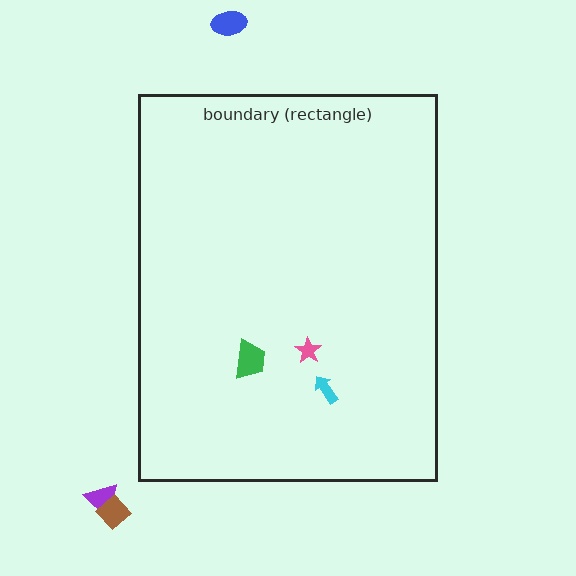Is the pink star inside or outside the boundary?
Inside.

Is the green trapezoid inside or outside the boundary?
Inside.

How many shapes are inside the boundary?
3 inside, 3 outside.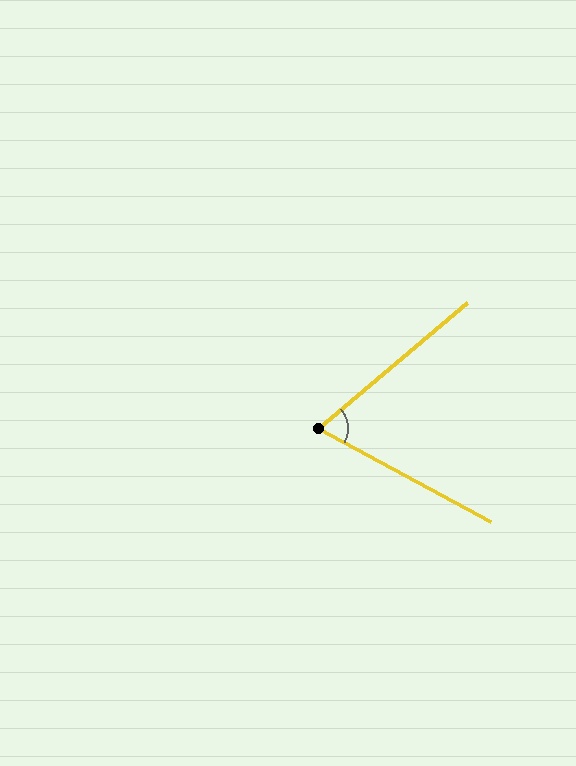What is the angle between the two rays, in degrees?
Approximately 68 degrees.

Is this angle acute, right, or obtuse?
It is acute.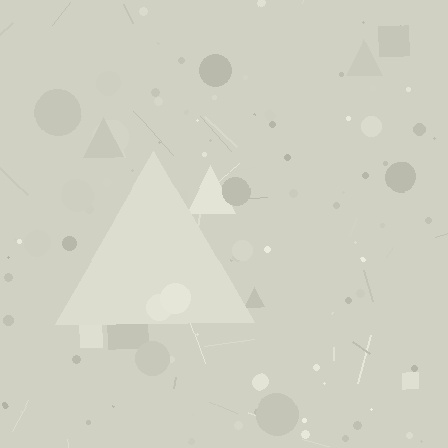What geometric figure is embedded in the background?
A triangle is embedded in the background.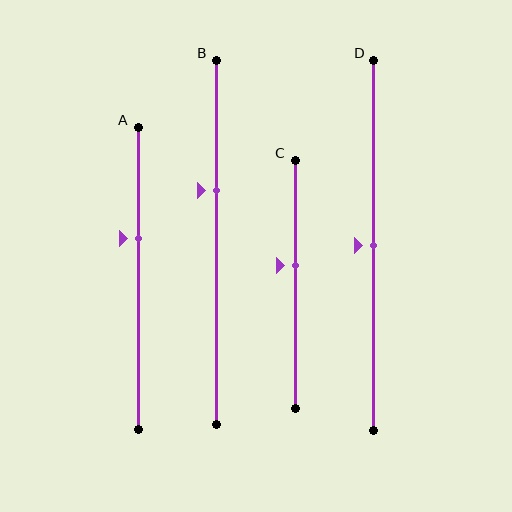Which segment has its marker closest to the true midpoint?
Segment D has its marker closest to the true midpoint.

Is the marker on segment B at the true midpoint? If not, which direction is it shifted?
No, the marker on segment B is shifted upward by about 14% of the segment length.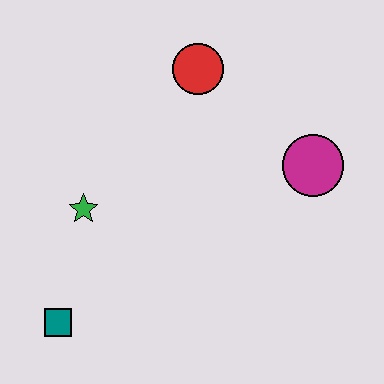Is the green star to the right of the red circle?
No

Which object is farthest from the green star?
The magenta circle is farthest from the green star.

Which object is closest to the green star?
The teal square is closest to the green star.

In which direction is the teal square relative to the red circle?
The teal square is below the red circle.